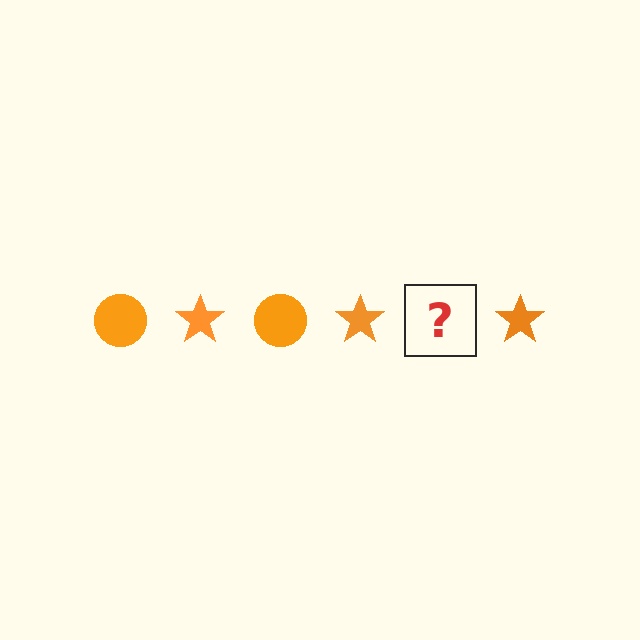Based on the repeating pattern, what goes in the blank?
The blank should be an orange circle.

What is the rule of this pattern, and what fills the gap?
The rule is that the pattern cycles through circle, star shapes in orange. The gap should be filled with an orange circle.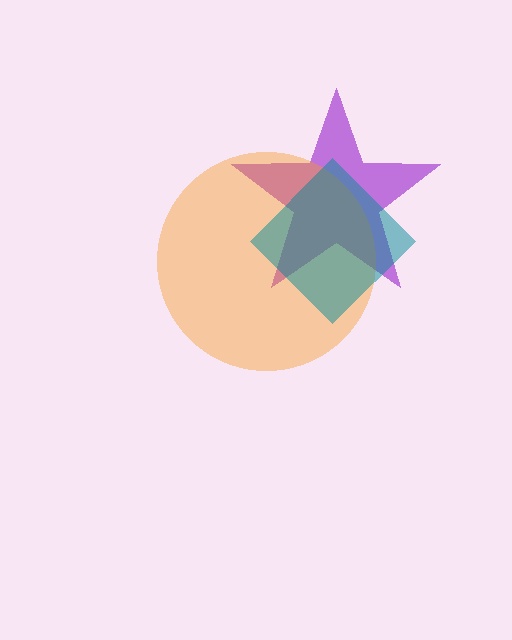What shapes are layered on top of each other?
The layered shapes are: a purple star, an orange circle, a teal diamond.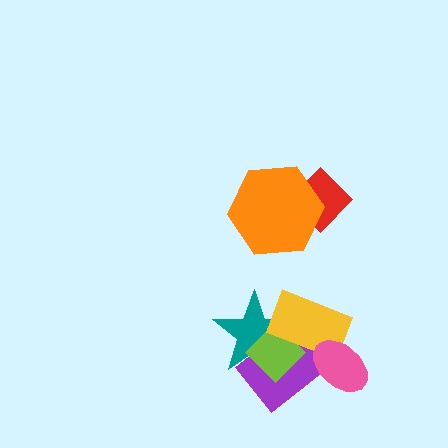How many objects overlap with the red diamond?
1 object overlaps with the red diamond.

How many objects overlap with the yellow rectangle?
4 objects overlap with the yellow rectangle.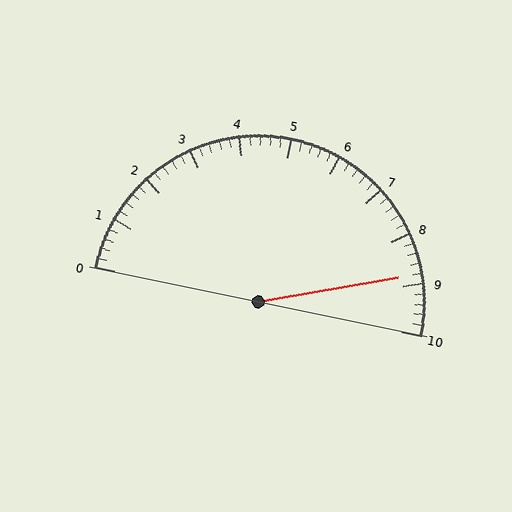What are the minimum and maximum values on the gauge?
The gauge ranges from 0 to 10.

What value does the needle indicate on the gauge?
The needle indicates approximately 8.8.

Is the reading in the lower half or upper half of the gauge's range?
The reading is in the upper half of the range (0 to 10).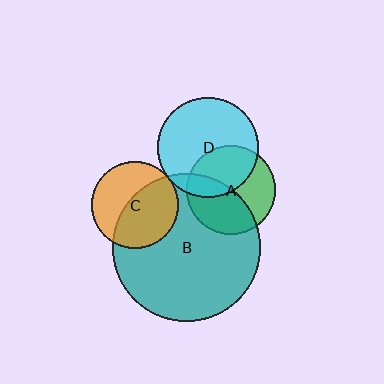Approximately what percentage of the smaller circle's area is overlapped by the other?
Approximately 5%.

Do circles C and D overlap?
Yes.